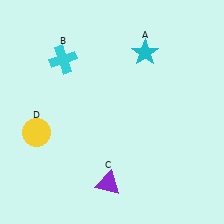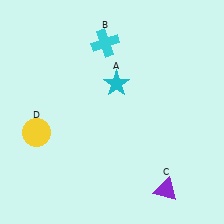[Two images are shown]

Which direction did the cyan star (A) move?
The cyan star (A) moved down.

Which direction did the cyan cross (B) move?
The cyan cross (B) moved right.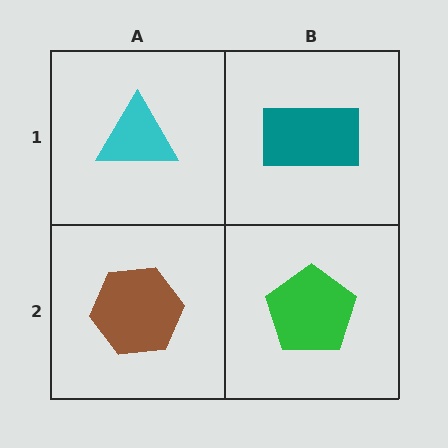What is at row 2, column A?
A brown hexagon.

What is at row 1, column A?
A cyan triangle.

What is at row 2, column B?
A green pentagon.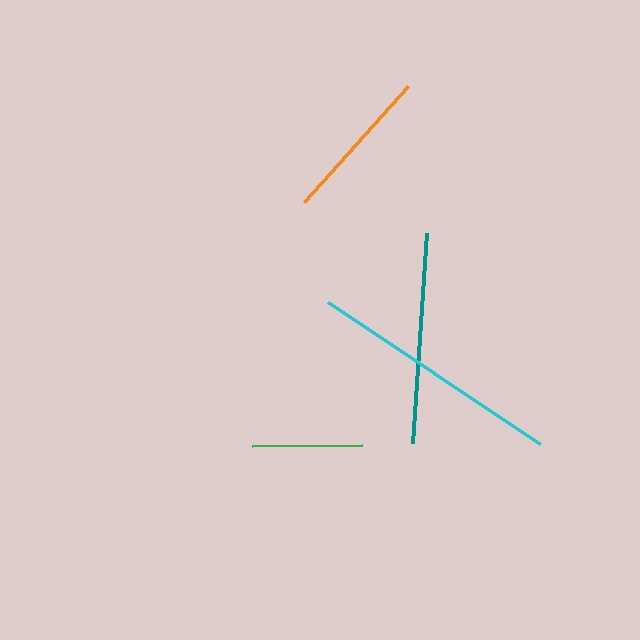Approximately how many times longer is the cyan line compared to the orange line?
The cyan line is approximately 1.6 times the length of the orange line.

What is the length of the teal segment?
The teal segment is approximately 210 pixels long.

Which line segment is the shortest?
The green line is the shortest at approximately 110 pixels.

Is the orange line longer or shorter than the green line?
The orange line is longer than the green line.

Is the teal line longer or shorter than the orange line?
The teal line is longer than the orange line.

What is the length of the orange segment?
The orange segment is approximately 156 pixels long.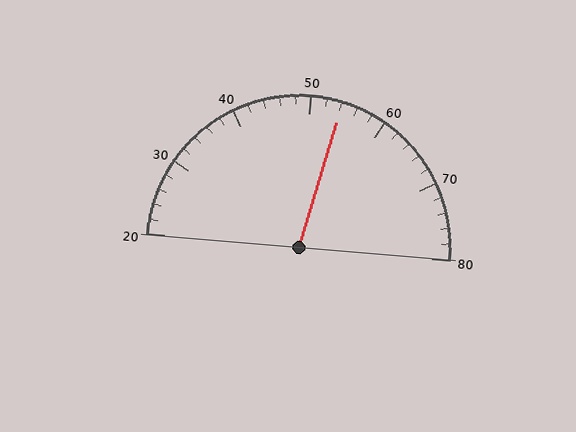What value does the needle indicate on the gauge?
The needle indicates approximately 54.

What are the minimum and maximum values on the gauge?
The gauge ranges from 20 to 80.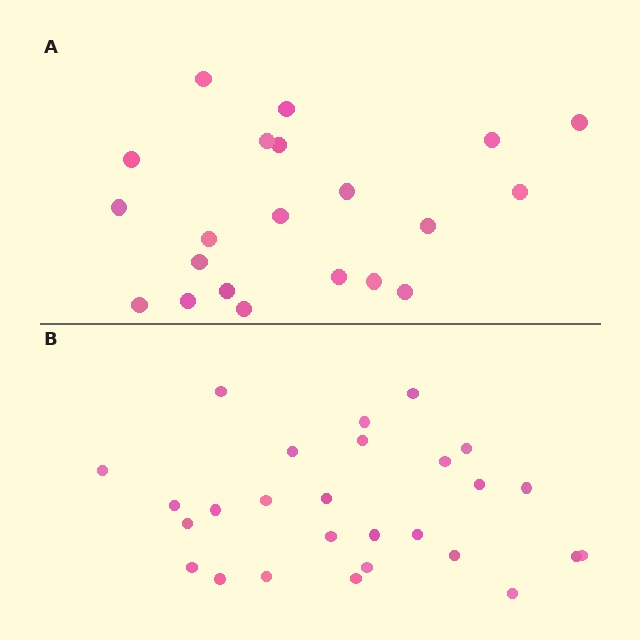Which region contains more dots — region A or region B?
Region B (the bottom region) has more dots.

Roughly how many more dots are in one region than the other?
Region B has about 6 more dots than region A.